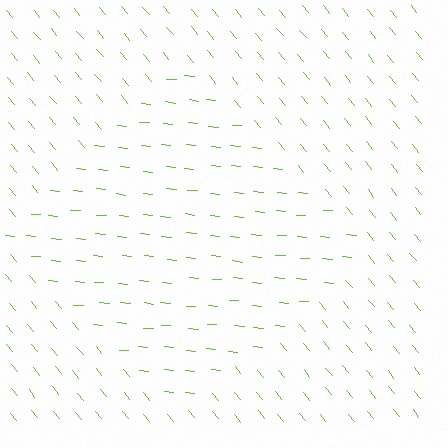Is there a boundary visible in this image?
Yes, there is a texture boundary formed by a change in line orientation.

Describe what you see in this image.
The image is filled with small lime line segments. A diamond region in the image has lines oriented differently from the surrounding lines, creating a visible texture boundary.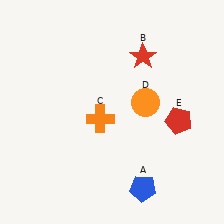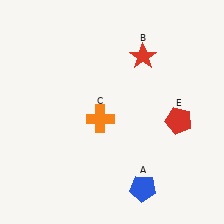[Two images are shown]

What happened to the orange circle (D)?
The orange circle (D) was removed in Image 2. It was in the top-right area of Image 1.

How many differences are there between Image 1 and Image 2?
There is 1 difference between the two images.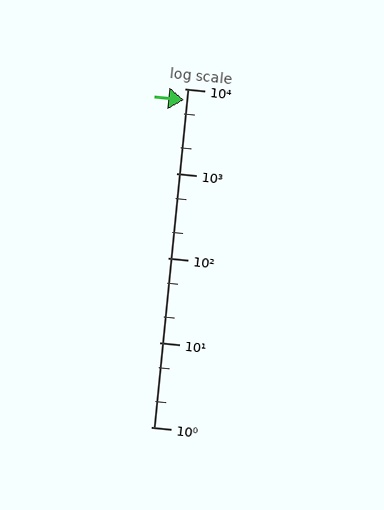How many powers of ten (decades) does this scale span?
The scale spans 4 decades, from 1 to 10000.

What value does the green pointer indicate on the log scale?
The pointer indicates approximately 7400.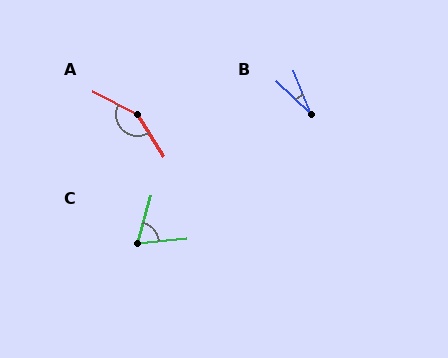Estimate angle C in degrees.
Approximately 69 degrees.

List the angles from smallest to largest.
B (24°), C (69°), A (150°).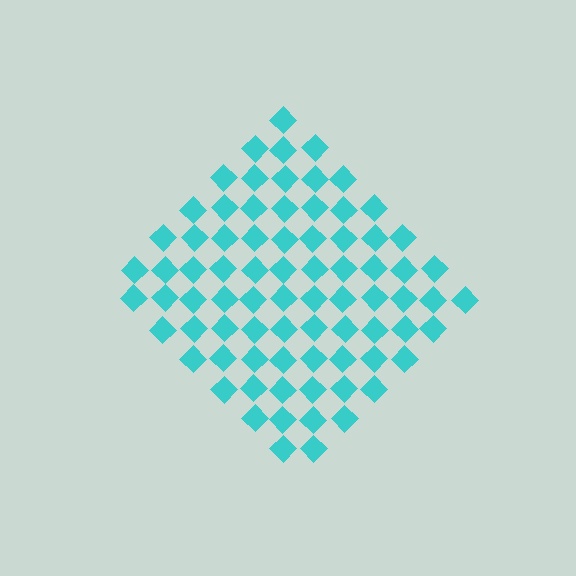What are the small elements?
The small elements are diamonds.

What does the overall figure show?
The overall figure shows a diamond.